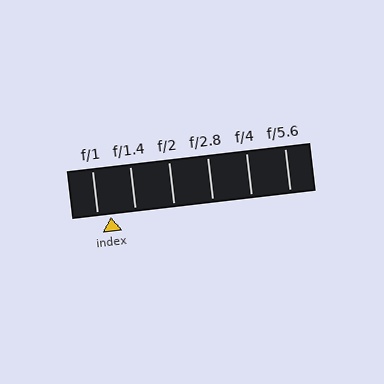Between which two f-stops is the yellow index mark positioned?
The index mark is between f/1 and f/1.4.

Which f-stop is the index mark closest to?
The index mark is closest to f/1.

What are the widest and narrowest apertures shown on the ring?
The widest aperture shown is f/1 and the narrowest is f/5.6.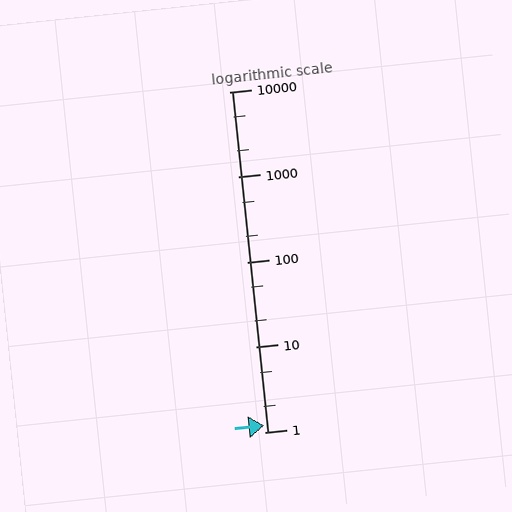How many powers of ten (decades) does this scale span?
The scale spans 4 decades, from 1 to 10000.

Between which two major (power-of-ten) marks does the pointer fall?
The pointer is between 1 and 10.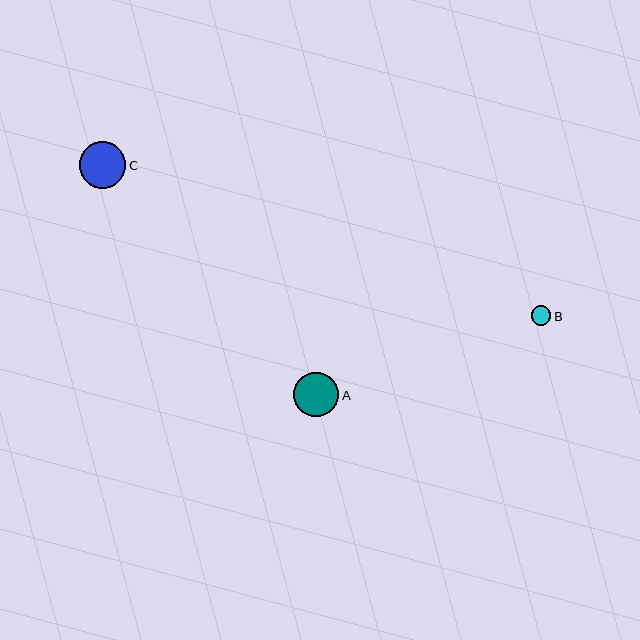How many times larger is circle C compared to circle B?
Circle C is approximately 2.4 times the size of circle B.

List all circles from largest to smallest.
From largest to smallest: C, A, B.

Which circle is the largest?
Circle C is the largest with a size of approximately 47 pixels.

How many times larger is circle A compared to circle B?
Circle A is approximately 2.3 times the size of circle B.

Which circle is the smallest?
Circle B is the smallest with a size of approximately 20 pixels.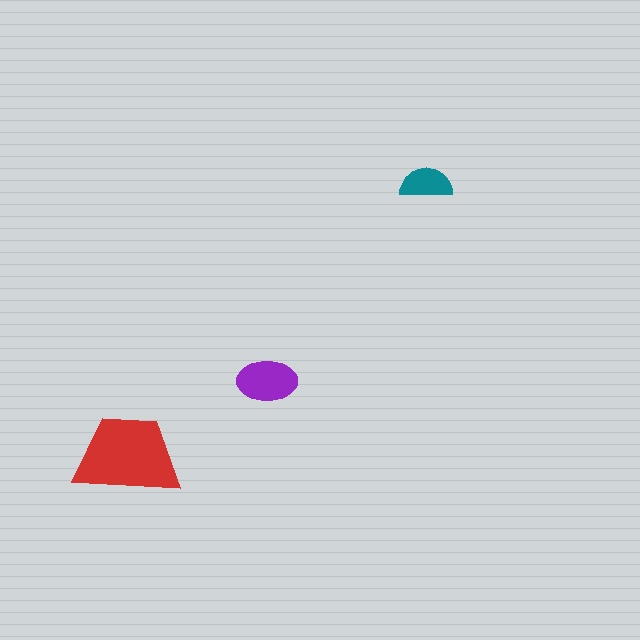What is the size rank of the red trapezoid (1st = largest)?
1st.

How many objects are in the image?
There are 3 objects in the image.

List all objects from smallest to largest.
The teal semicircle, the purple ellipse, the red trapezoid.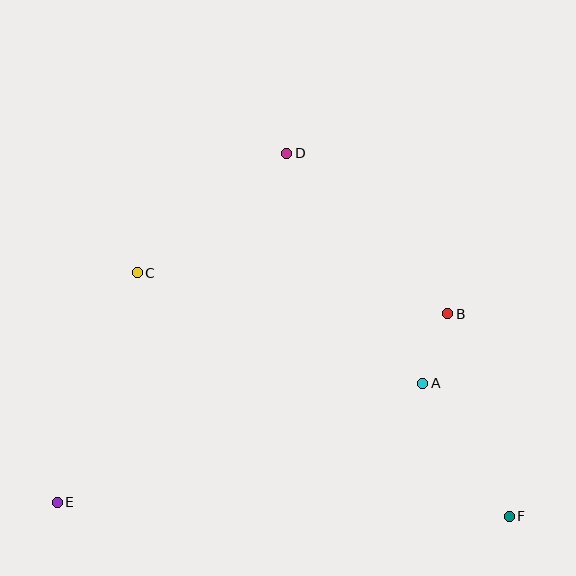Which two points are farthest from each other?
Points E and F are farthest from each other.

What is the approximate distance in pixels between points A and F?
The distance between A and F is approximately 159 pixels.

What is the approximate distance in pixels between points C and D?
The distance between C and D is approximately 192 pixels.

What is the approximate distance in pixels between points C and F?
The distance between C and F is approximately 445 pixels.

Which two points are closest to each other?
Points A and B are closest to each other.